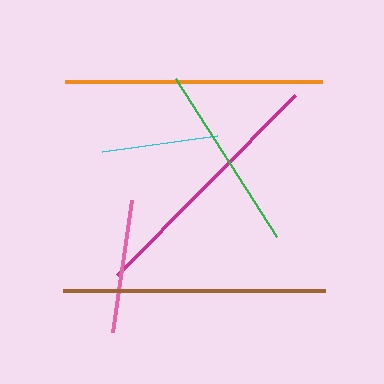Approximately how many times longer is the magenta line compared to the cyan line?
The magenta line is approximately 2.2 times the length of the cyan line.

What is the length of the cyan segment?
The cyan segment is approximately 117 pixels long.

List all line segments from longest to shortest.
From longest to shortest: brown, orange, magenta, green, pink, cyan.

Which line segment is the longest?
The brown line is the longest at approximately 263 pixels.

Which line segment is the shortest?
The cyan line is the shortest at approximately 117 pixels.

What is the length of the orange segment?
The orange segment is approximately 258 pixels long.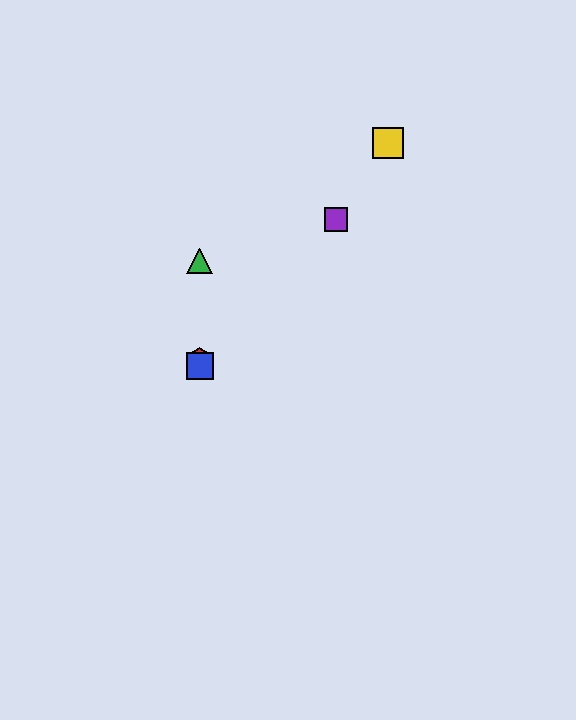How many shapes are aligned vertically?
3 shapes (the red hexagon, the blue square, the green triangle) are aligned vertically.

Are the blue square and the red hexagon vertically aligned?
Yes, both are at x≈200.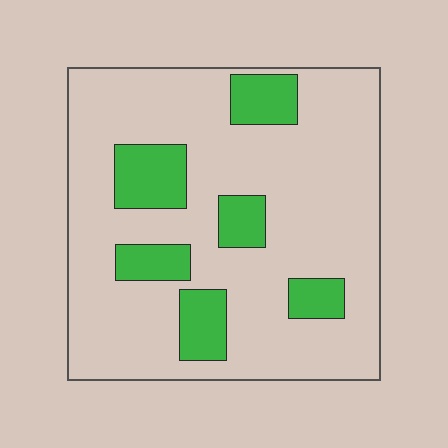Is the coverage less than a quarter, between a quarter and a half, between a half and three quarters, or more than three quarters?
Less than a quarter.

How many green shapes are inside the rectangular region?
6.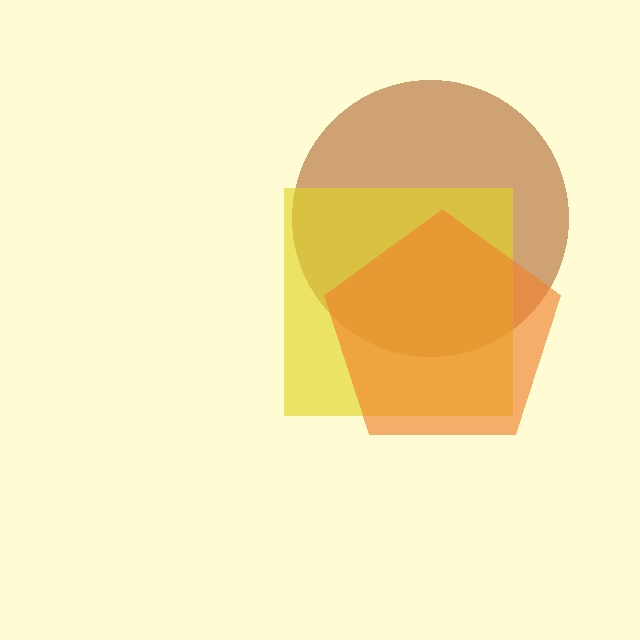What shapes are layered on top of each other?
The layered shapes are: a brown circle, a yellow square, an orange pentagon.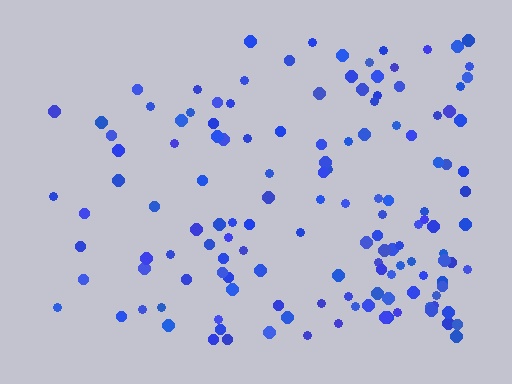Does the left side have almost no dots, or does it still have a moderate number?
Still a moderate number, just noticeably fewer than the right.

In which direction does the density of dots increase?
From left to right, with the right side densest.